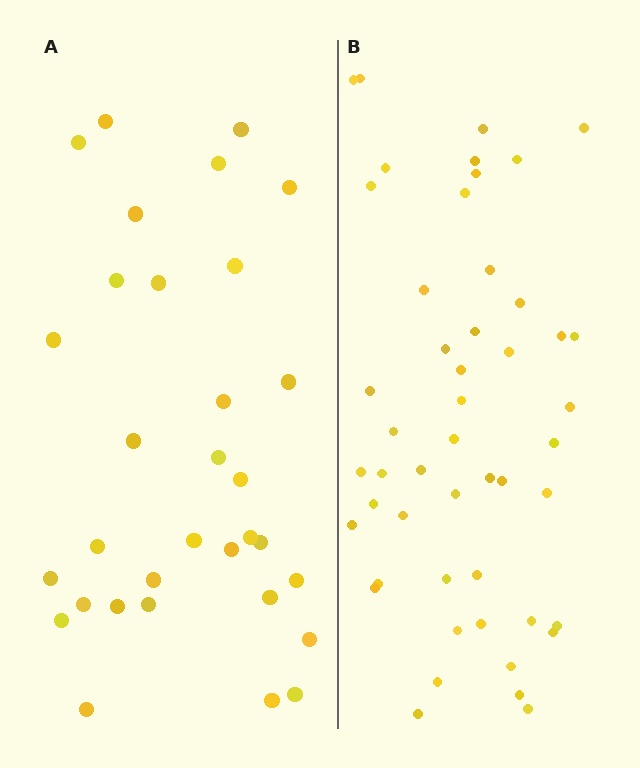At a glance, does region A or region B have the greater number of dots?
Region B (the right region) has more dots.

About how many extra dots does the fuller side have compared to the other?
Region B has approximately 15 more dots than region A.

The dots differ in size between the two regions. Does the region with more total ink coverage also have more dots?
No. Region A has more total ink coverage because its dots are larger, but region B actually contains more individual dots. Total area can be misleading — the number of items is what matters here.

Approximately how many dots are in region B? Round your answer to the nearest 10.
About 50 dots. (The exact count is 49, which rounds to 50.)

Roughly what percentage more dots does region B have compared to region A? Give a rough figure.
About 55% more.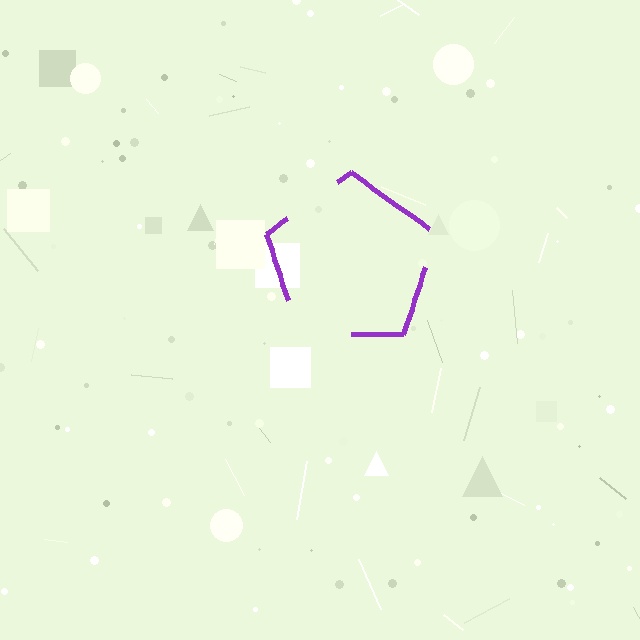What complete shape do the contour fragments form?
The contour fragments form a pentagon.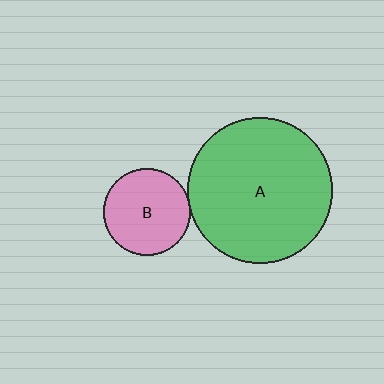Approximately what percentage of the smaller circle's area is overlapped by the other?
Approximately 5%.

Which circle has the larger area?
Circle A (green).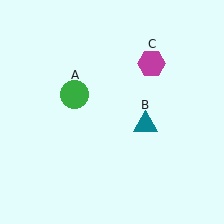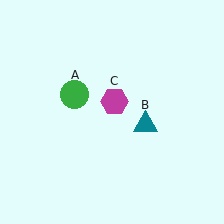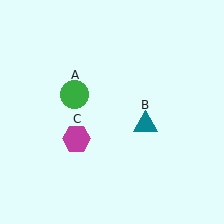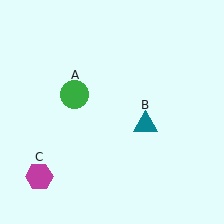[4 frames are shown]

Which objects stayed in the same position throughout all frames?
Green circle (object A) and teal triangle (object B) remained stationary.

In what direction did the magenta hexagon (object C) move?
The magenta hexagon (object C) moved down and to the left.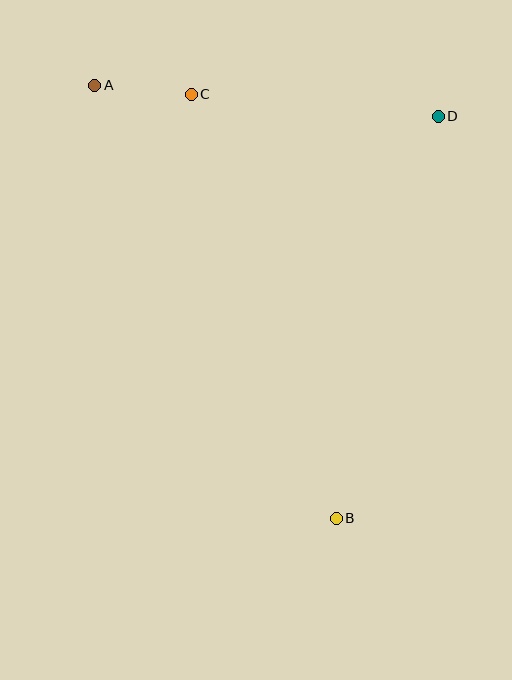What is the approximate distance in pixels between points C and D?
The distance between C and D is approximately 248 pixels.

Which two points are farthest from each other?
Points A and B are farthest from each other.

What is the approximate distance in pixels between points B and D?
The distance between B and D is approximately 415 pixels.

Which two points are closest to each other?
Points A and C are closest to each other.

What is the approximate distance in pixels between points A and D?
The distance between A and D is approximately 345 pixels.